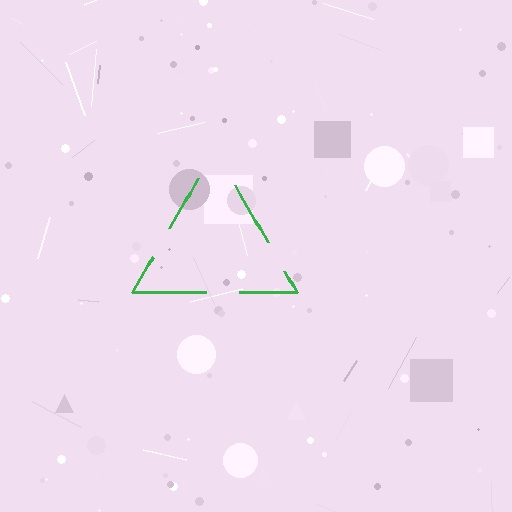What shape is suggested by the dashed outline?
The dashed outline suggests a triangle.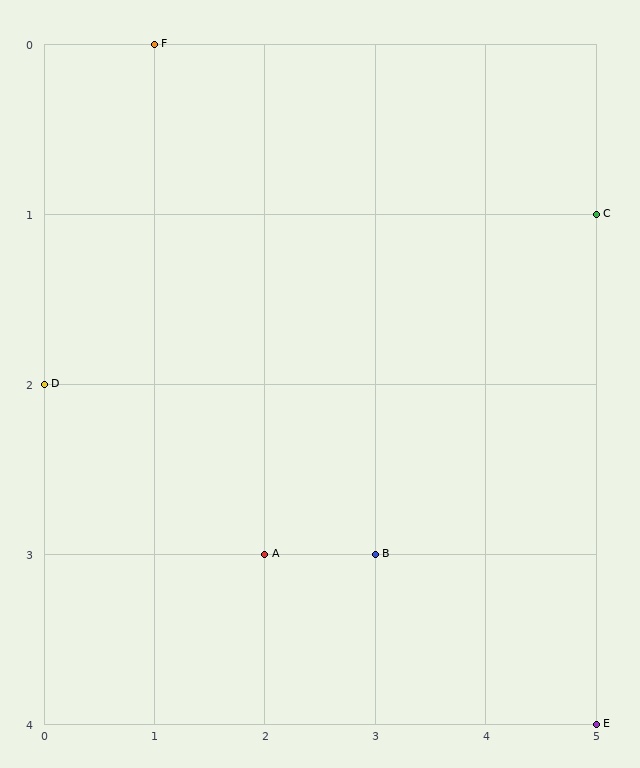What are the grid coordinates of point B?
Point B is at grid coordinates (3, 3).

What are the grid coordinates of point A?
Point A is at grid coordinates (2, 3).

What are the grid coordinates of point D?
Point D is at grid coordinates (0, 2).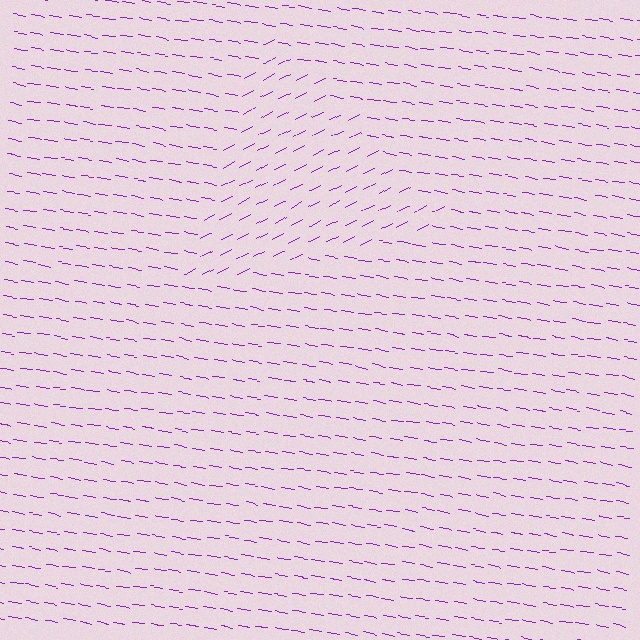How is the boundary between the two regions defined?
The boundary is defined purely by a change in line orientation (approximately 37 degrees difference). All lines are the same color and thickness.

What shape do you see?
I see a triangle.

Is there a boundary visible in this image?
Yes, there is a texture boundary formed by a change in line orientation.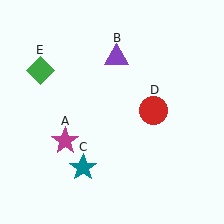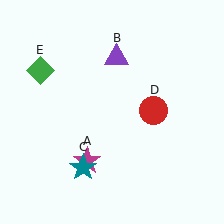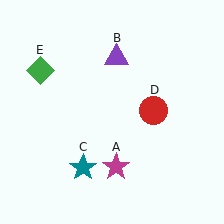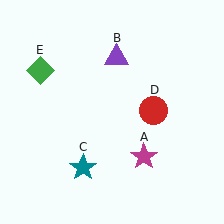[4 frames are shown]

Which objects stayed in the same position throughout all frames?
Purple triangle (object B) and teal star (object C) and red circle (object D) and green diamond (object E) remained stationary.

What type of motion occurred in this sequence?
The magenta star (object A) rotated counterclockwise around the center of the scene.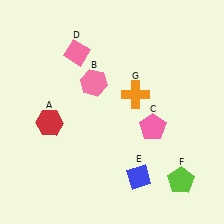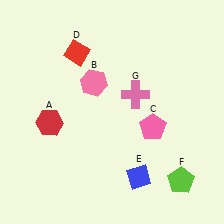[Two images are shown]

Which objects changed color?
D changed from pink to red. G changed from orange to pink.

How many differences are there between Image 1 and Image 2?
There are 2 differences between the two images.